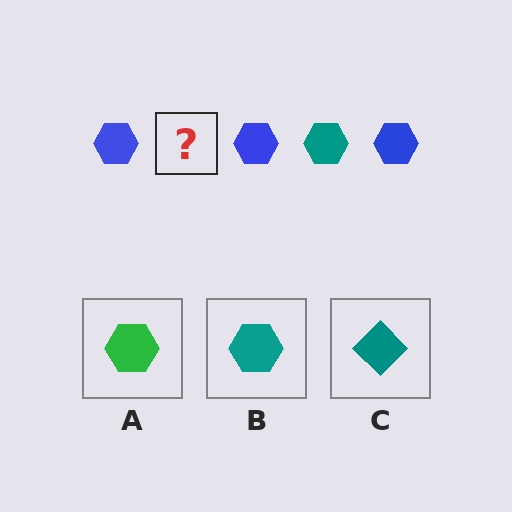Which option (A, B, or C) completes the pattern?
B.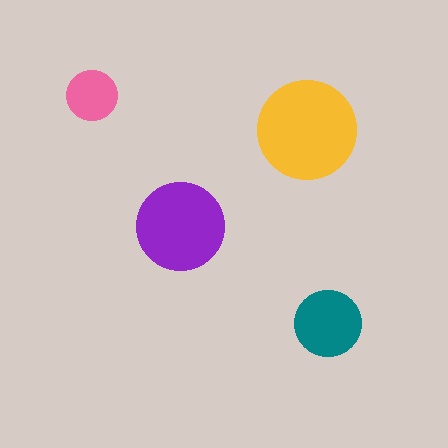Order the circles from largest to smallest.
the yellow one, the purple one, the teal one, the pink one.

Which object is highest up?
The pink circle is topmost.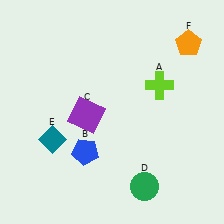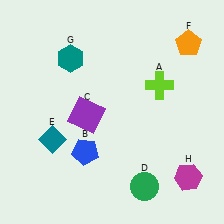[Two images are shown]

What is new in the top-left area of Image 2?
A teal hexagon (G) was added in the top-left area of Image 2.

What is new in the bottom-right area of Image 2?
A magenta hexagon (H) was added in the bottom-right area of Image 2.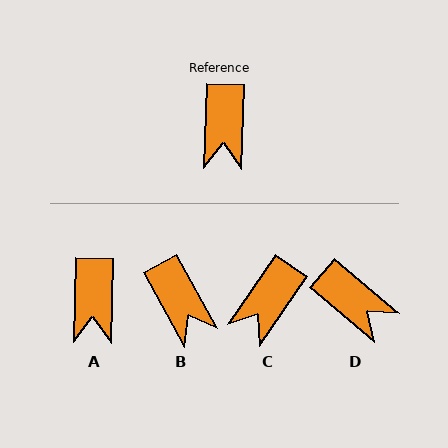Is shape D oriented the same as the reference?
No, it is off by about 51 degrees.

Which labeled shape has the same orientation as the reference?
A.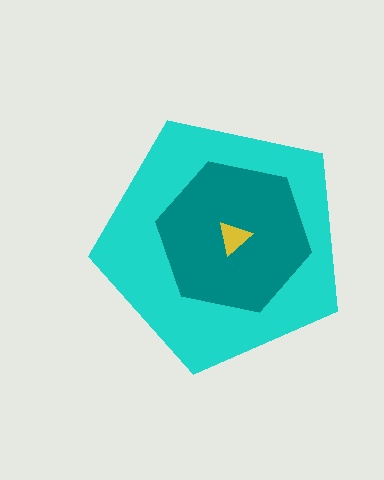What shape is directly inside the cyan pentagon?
The teal hexagon.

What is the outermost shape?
The cyan pentagon.